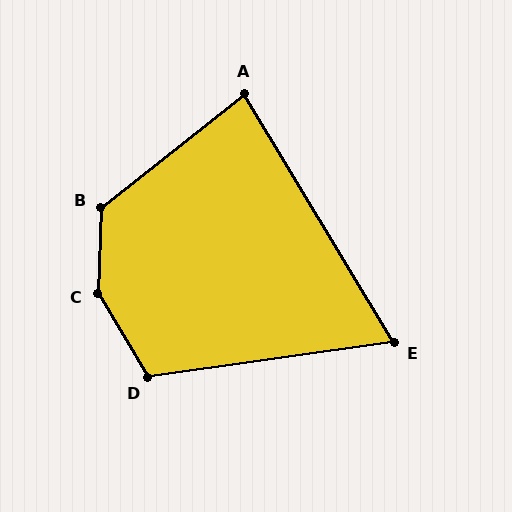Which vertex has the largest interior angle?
C, at approximately 147 degrees.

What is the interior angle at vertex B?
Approximately 130 degrees (obtuse).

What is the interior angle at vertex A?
Approximately 83 degrees (acute).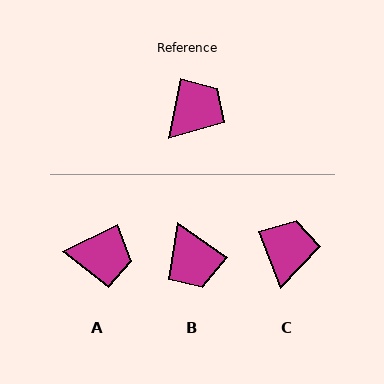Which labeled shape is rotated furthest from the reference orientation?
B, about 115 degrees away.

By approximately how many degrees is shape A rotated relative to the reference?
Approximately 54 degrees clockwise.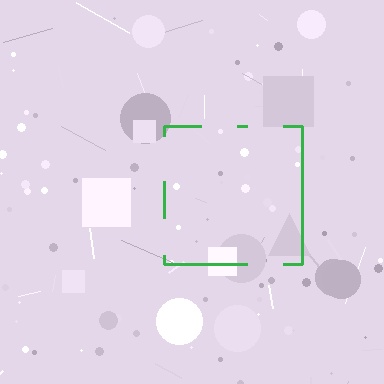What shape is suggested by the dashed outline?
The dashed outline suggests a square.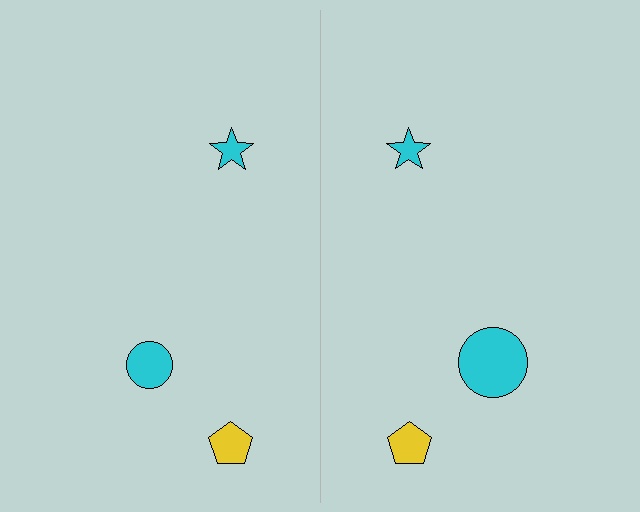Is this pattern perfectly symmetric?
No, the pattern is not perfectly symmetric. The cyan circle on the right side has a different size than its mirror counterpart.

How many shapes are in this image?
There are 6 shapes in this image.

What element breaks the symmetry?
The cyan circle on the right side has a different size than its mirror counterpart.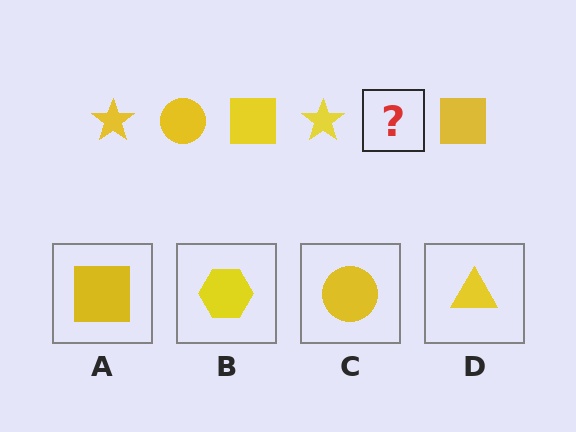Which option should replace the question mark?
Option C.